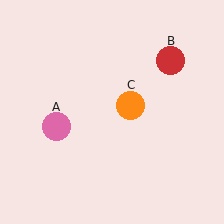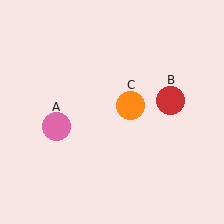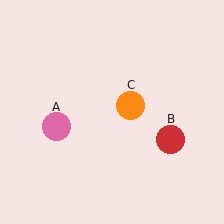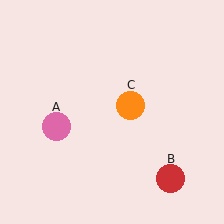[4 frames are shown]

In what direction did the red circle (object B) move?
The red circle (object B) moved down.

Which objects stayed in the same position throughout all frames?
Pink circle (object A) and orange circle (object C) remained stationary.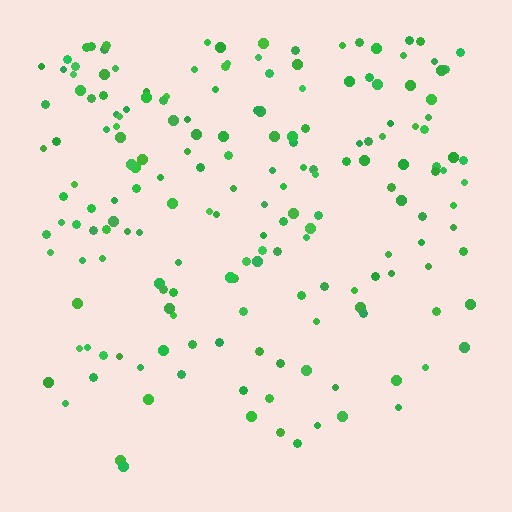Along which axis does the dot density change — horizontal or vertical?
Vertical.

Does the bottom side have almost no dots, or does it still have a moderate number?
Still a moderate number, just noticeably fewer than the top.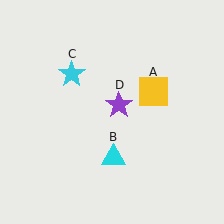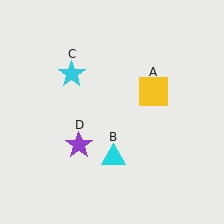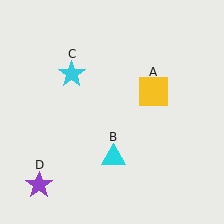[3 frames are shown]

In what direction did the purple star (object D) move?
The purple star (object D) moved down and to the left.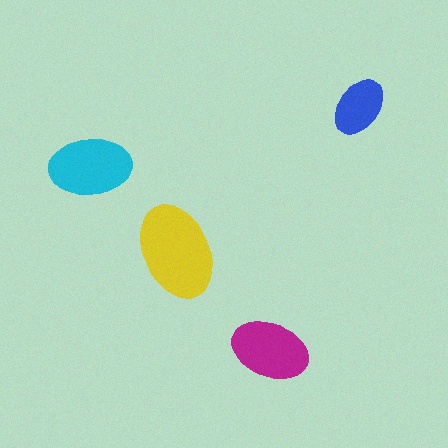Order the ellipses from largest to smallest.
the yellow one, the cyan one, the magenta one, the blue one.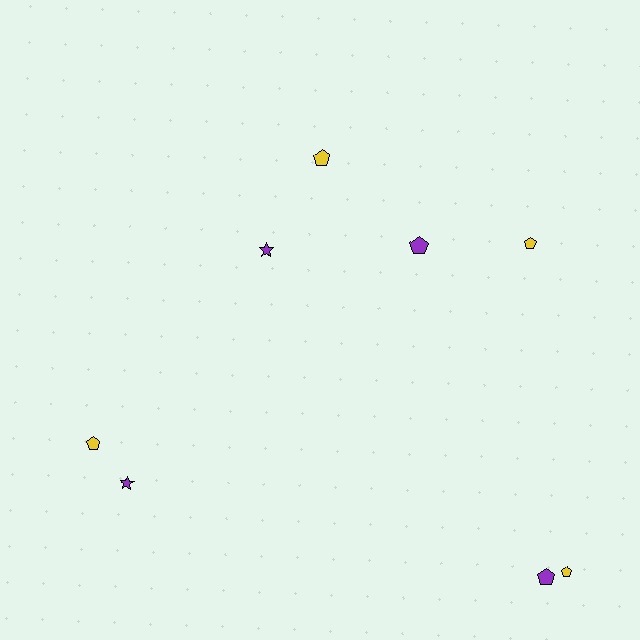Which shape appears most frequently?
Pentagon, with 6 objects.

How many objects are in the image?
There are 8 objects.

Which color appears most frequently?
Yellow, with 4 objects.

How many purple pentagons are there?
There are 2 purple pentagons.